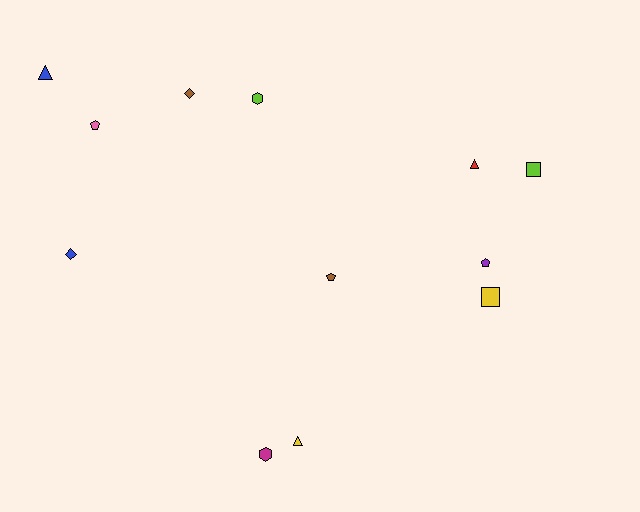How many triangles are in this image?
There are 3 triangles.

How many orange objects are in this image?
There are no orange objects.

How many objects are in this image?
There are 12 objects.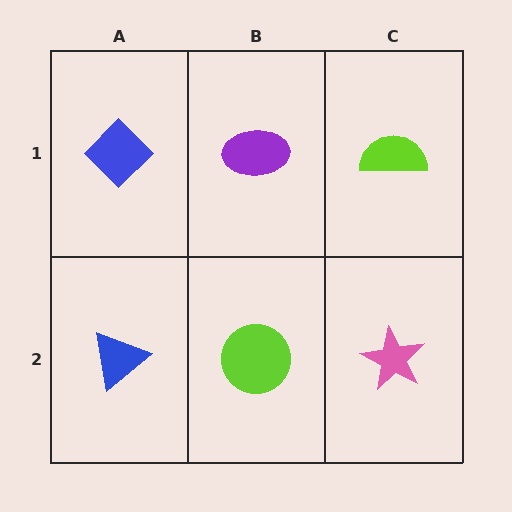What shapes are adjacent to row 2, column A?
A blue diamond (row 1, column A), a lime circle (row 2, column B).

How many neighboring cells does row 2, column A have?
2.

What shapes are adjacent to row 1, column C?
A pink star (row 2, column C), a purple ellipse (row 1, column B).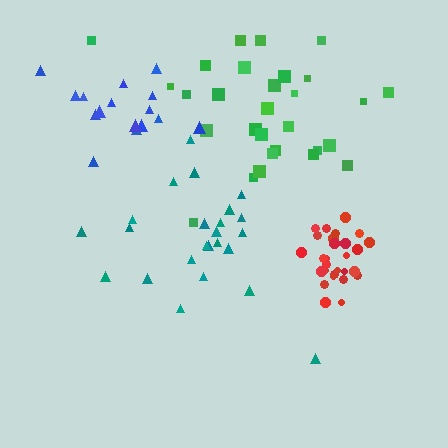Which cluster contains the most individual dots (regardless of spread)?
Green (31).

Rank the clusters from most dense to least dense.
red, green, blue, teal.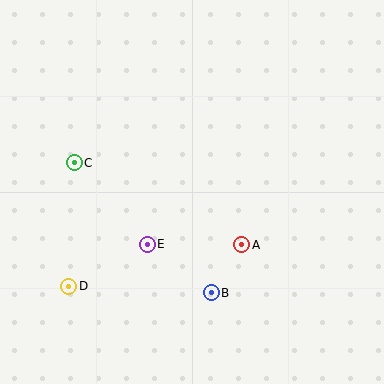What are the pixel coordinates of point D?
Point D is at (69, 286).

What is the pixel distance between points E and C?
The distance between E and C is 109 pixels.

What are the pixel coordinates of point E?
Point E is at (147, 244).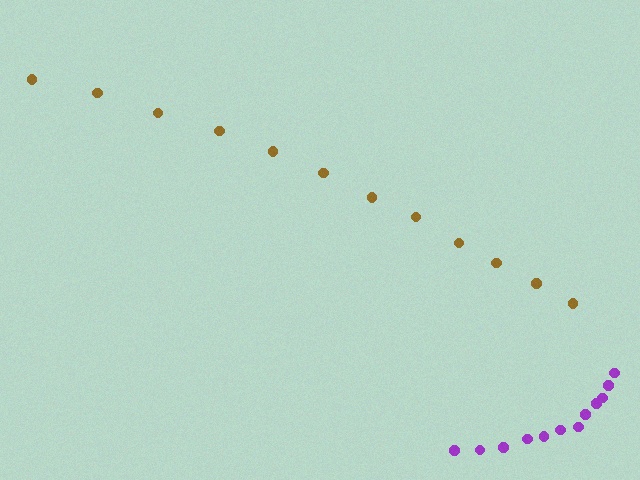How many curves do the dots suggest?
There are 2 distinct paths.